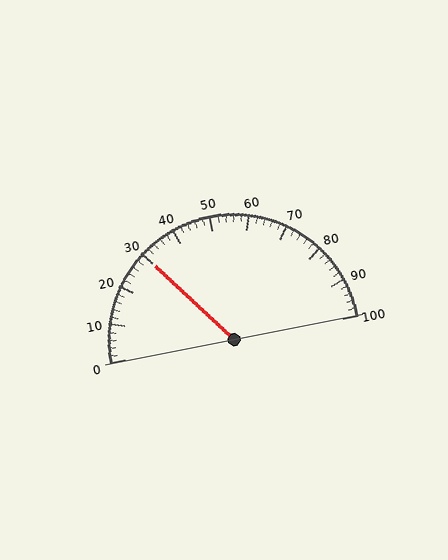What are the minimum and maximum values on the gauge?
The gauge ranges from 0 to 100.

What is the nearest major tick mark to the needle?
The nearest major tick mark is 30.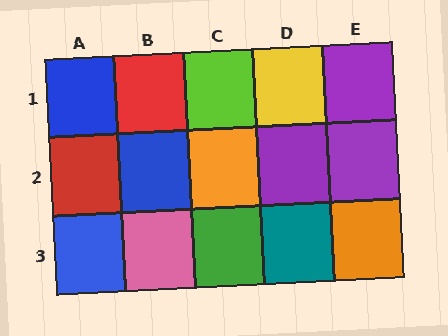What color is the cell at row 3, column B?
Pink.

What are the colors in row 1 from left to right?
Blue, red, lime, yellow, purple.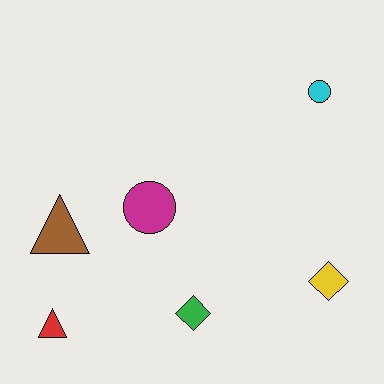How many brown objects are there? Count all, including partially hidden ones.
There is 1 brown object.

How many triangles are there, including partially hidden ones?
There are 2 triangles.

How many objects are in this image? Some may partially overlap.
There are 6 objects.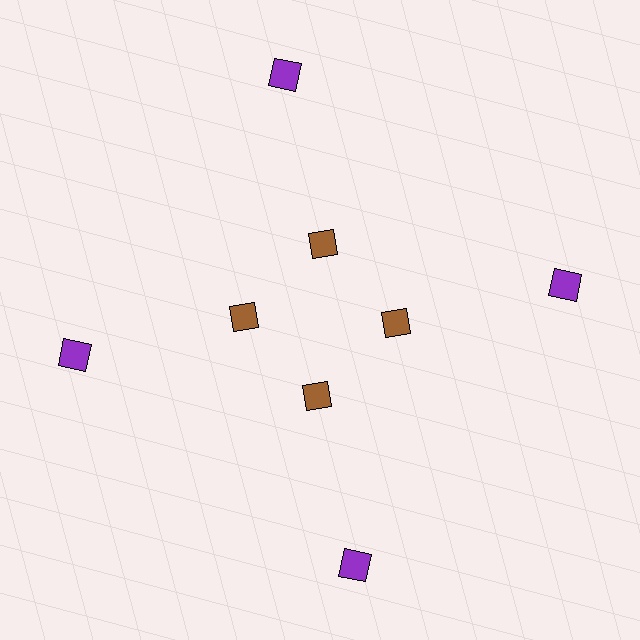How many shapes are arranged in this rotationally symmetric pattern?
There are 8 shapes, arranged in 4 groups of 2.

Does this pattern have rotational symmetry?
Yes, this pattern has 4-fold rotational symmetry. It looks the same after rotating 90 degrees around the center.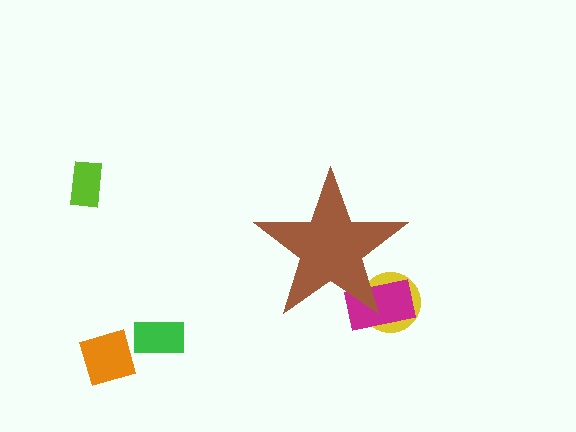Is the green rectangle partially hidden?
No, the green rectangle is fully visible.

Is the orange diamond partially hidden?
No, the orange diamond is fully visible.